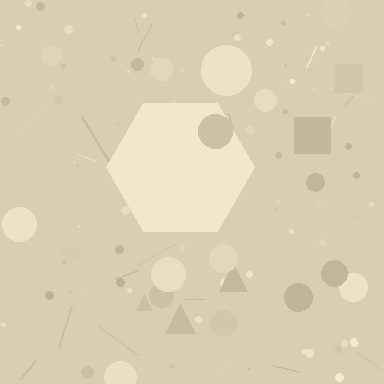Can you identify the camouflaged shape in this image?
The camouflaged shape is a hexagon.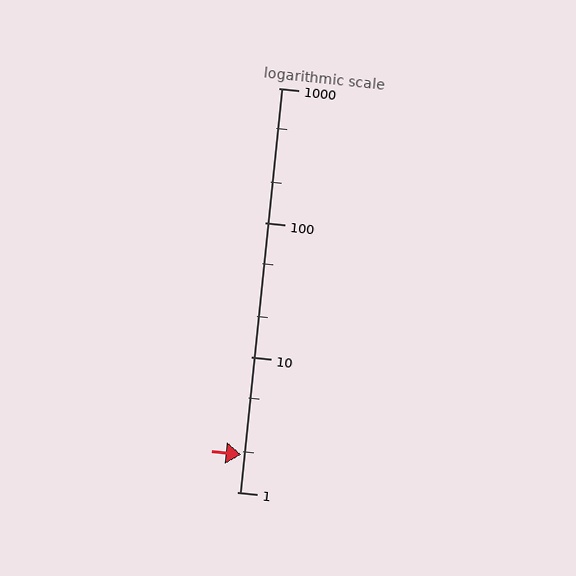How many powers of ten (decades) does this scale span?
The scale spans 3 decades, from 1 to 1000.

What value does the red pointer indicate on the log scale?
The pointer indicates approximately 1.9.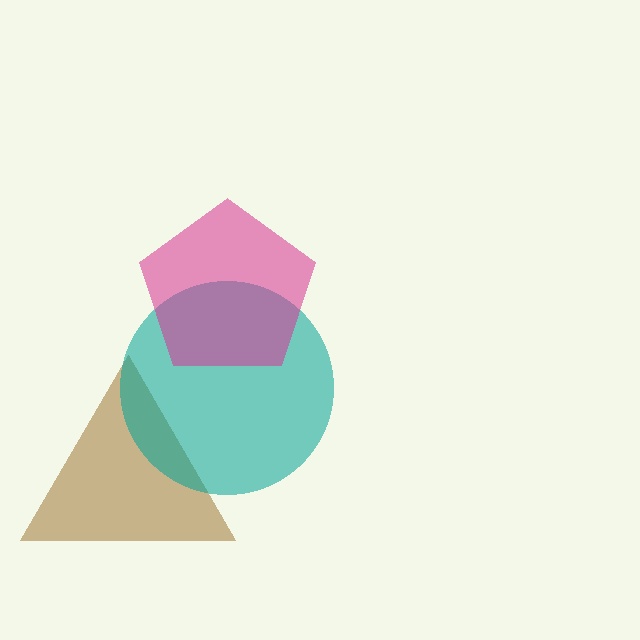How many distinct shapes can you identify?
There are 3 distinct shapes: a brown triangle, a teal circle, a magenta pentagon.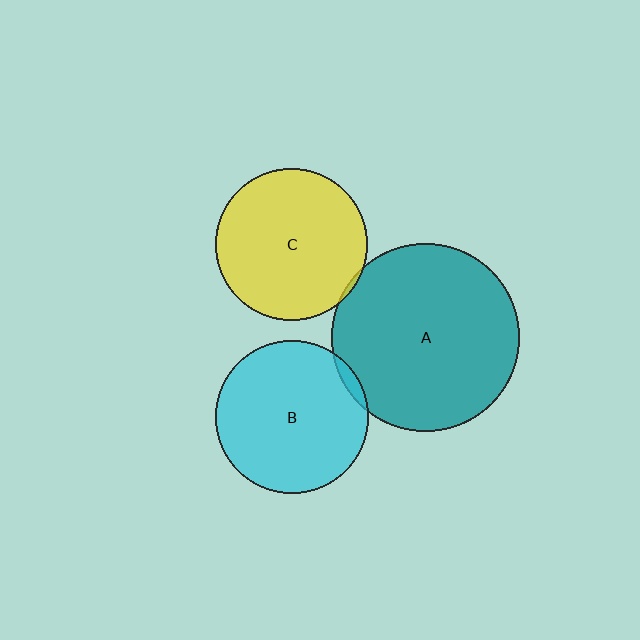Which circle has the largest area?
Circle A (teal).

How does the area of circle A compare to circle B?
Approximately 1.5 times.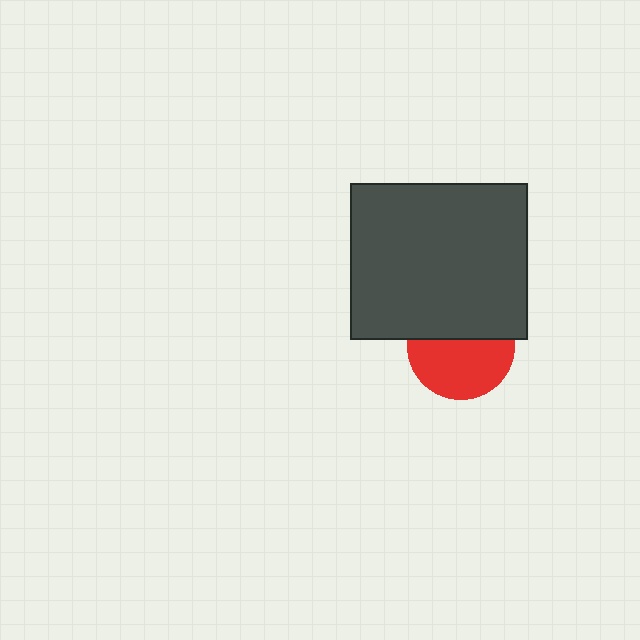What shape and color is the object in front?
The object in front is a dark gray rectangle.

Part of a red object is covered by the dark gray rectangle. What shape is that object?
It is a circle.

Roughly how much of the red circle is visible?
About half of it is visible (roughly 58%).